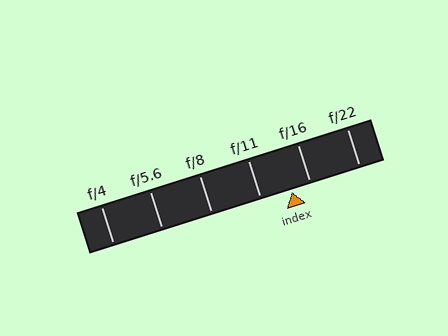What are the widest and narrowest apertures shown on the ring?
The widest aperture shown is f/4 and the narrowest is f/22.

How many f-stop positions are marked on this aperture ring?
There are 6 f-stop positions marked.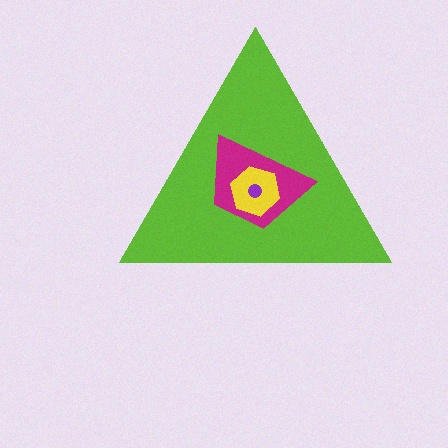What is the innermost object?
The purple circle.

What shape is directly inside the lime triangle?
The magenta trapezoid.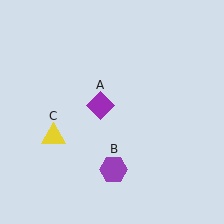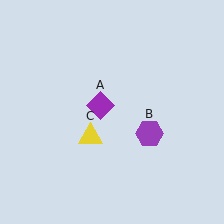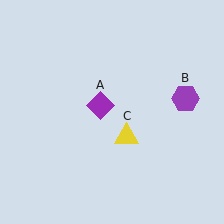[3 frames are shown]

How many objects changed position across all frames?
2 objects changed position: purple hexagon (object B), yellow triangle (object C).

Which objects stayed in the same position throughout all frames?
Purple diamond (object A) remained stationary.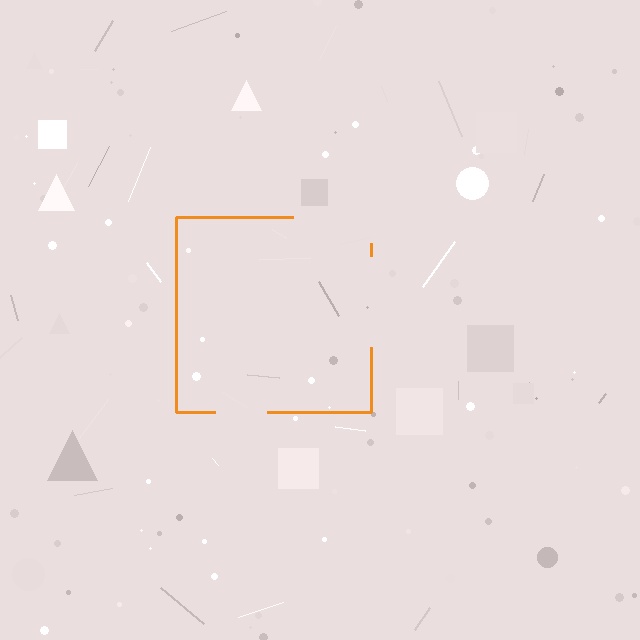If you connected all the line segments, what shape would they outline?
They would outline a square.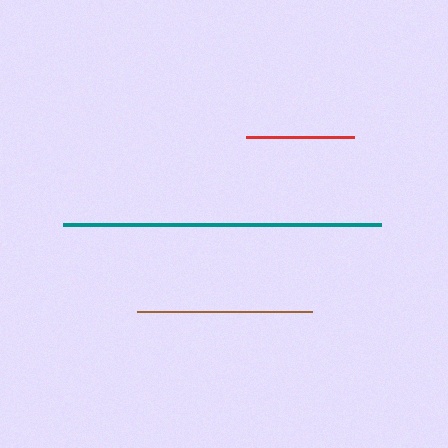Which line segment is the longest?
The teal line is the longest at approximately 318 pixels.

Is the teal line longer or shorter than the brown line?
The teal line is longer than the brown line.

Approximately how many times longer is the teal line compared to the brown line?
The teal line is approximately 1.8 times the length of the brown line.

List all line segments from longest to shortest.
From longest to shortest: teal, brown, red.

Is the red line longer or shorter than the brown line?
The brown line is longer than the red line.